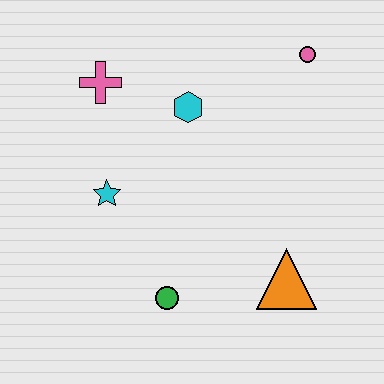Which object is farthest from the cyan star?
The pink circle is farthest from the cyan star.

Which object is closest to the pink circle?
The cyan hexagon is closest to the pink circle.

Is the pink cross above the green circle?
Yes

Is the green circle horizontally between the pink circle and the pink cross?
Yes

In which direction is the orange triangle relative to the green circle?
The orange triangle is to the right of the green circle.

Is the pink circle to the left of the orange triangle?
No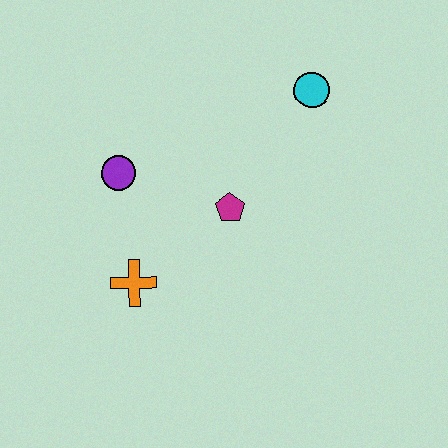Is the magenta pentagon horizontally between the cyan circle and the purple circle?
Yes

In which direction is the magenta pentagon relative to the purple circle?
The magenta pentagon is to the right of the purple circle.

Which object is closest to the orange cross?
The purple circle is closest to the orange cross.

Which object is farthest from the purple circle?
The cyan circle is farthest from the purple circle.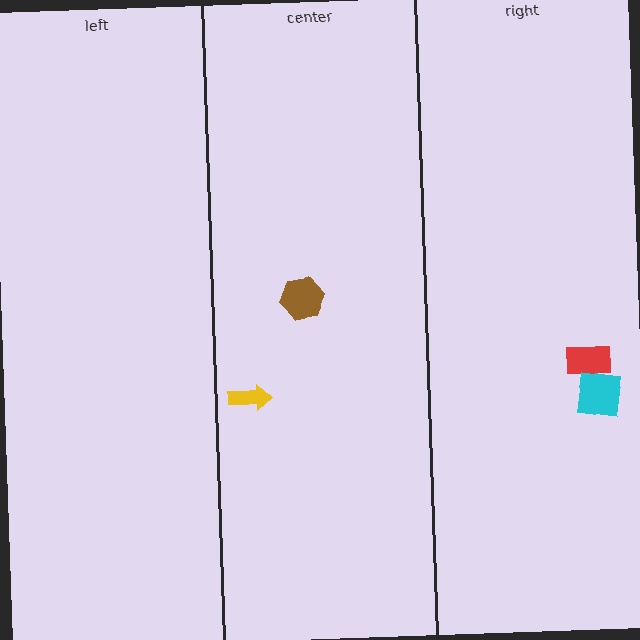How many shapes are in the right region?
2.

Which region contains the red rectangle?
The right region.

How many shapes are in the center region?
2.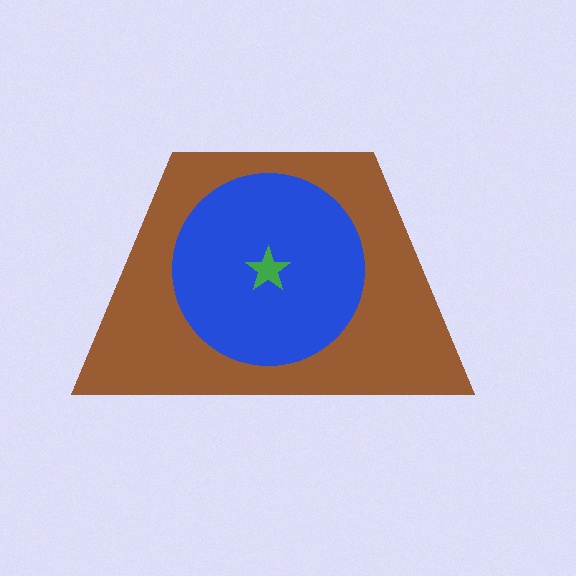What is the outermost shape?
The brown trapezoid.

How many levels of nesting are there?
3.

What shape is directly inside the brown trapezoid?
The blue circle.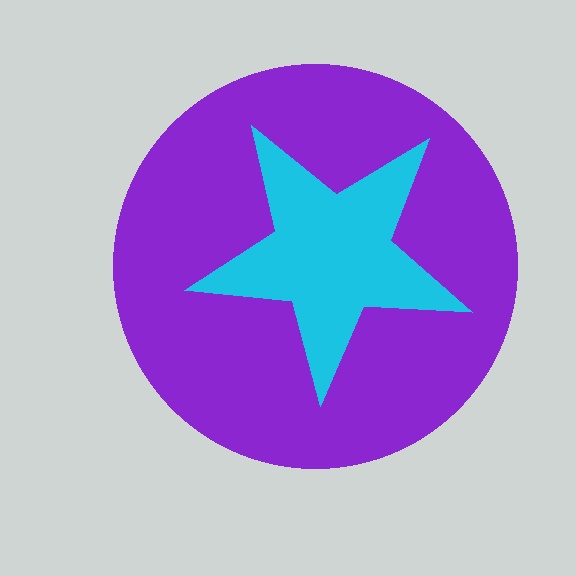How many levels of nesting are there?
2.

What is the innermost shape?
The cyan star.